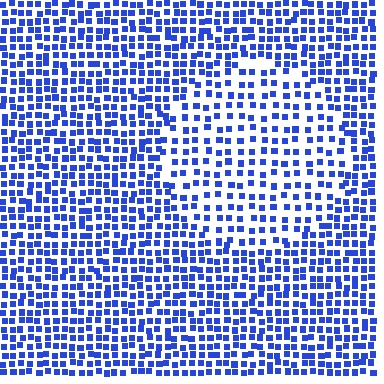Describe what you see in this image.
The image contains small blue elements arranged at two different densities. A circle-shaped region is visible where the elements are less densely packed than the surrounding area.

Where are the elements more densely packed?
The elements are more densely packed outside the circle boundary.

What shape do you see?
I see a circle.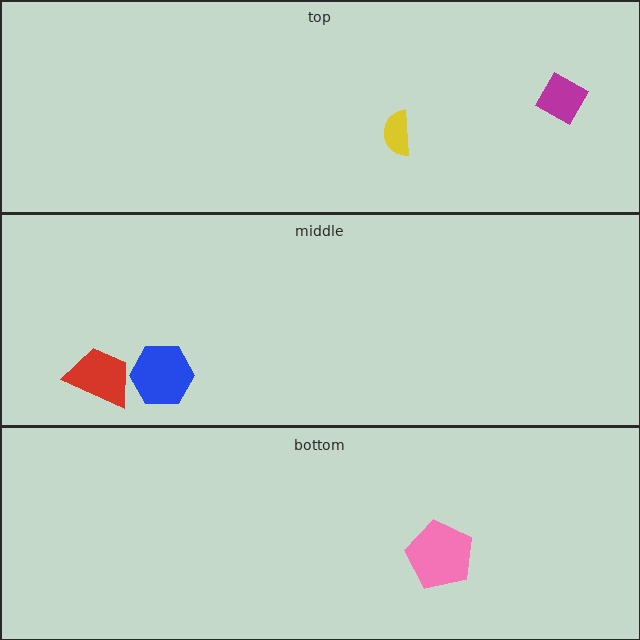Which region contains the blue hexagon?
The middle region.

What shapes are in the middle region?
The blue hexagon, the red trapezoid.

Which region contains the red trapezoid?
The middle region.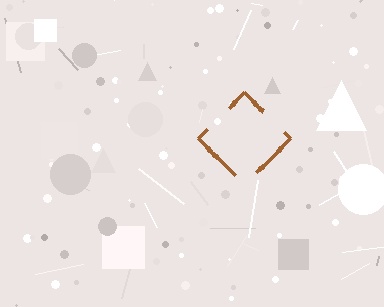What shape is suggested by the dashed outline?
The dashed outline suggests a diamond.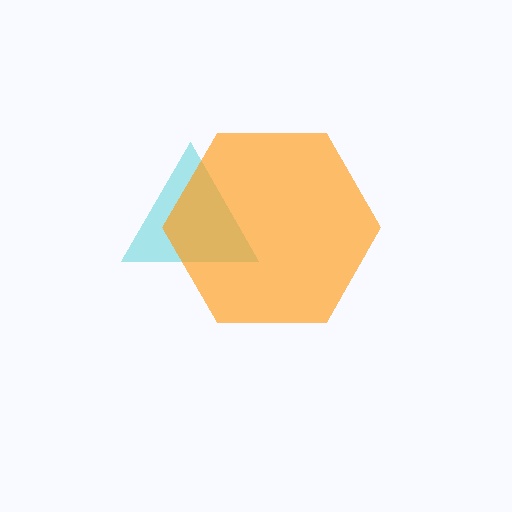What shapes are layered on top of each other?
The layered shapes are: a cyan triangle, an orange hexagon.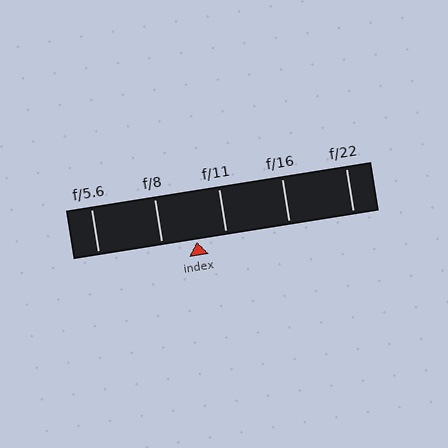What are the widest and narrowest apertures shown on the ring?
The widest aperture shown is f/5.6 and the narrowest is f/22.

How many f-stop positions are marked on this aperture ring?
There are 5 f-stop positions marked.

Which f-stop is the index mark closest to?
The index mark is closest to f/11.